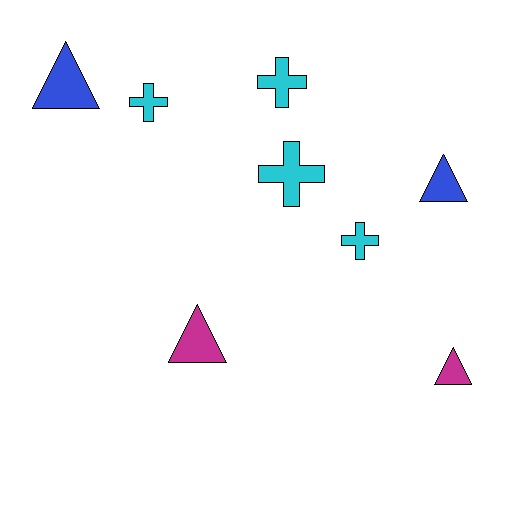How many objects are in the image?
There are 8 objects.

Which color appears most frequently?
Cyan, with 4 objects.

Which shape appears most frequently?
Triangle, with 4 objects.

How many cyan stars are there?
There are no cyan stars.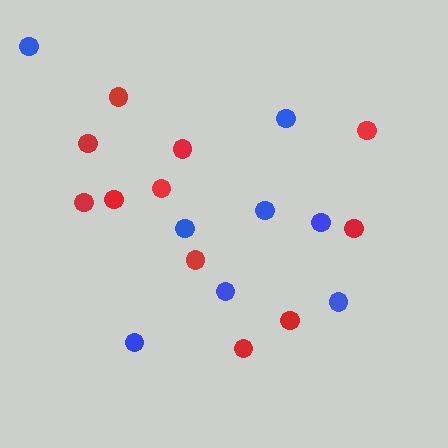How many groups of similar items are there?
There are 2 groups: one group of red circles (11) and one group of blue circles (8).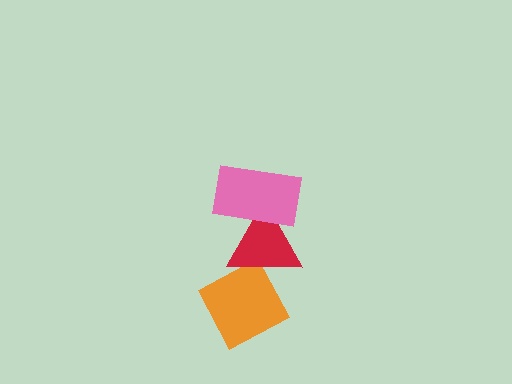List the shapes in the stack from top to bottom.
From top to bottom: the pink rectangle, the red triangle, the orange diamond.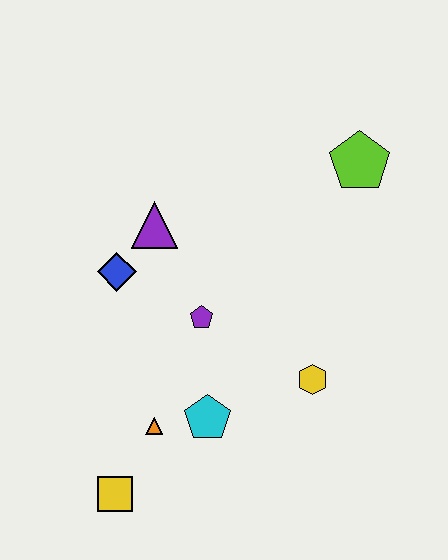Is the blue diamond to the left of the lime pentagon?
Yes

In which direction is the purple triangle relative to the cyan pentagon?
The purple triangle is above the cyan pentagon.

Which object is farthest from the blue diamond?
The lime pentagon is farthest from the blue diamond.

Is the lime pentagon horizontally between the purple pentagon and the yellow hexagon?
No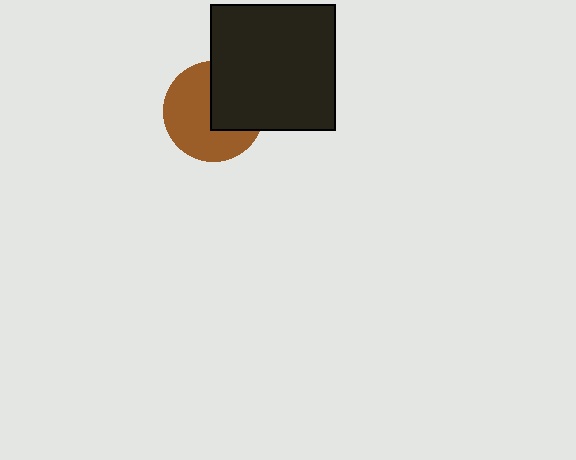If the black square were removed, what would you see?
You would see the complete brown circle.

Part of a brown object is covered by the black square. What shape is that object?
It is a circle.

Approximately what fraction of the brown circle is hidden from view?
Roughly 41% of the brown circle is hidden behind the black square.